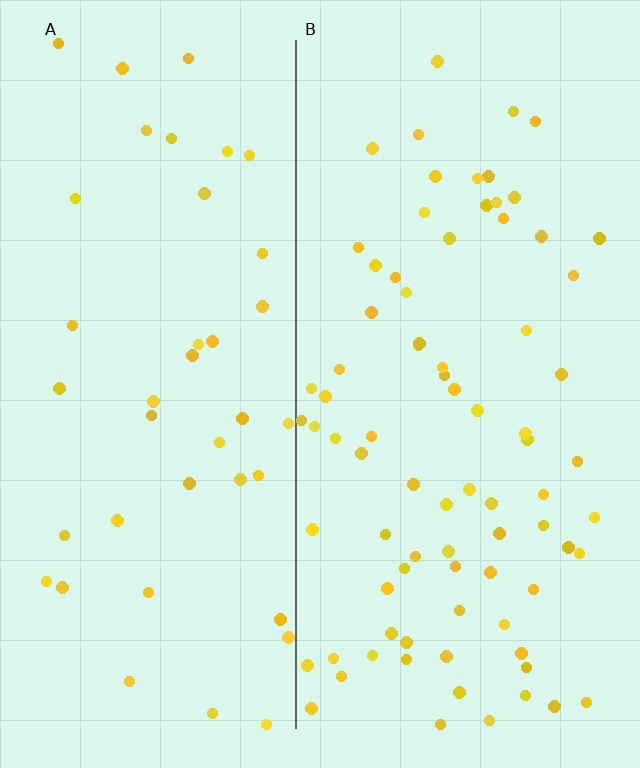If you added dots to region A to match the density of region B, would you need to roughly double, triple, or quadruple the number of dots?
Approximately double.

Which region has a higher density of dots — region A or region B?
B (the right).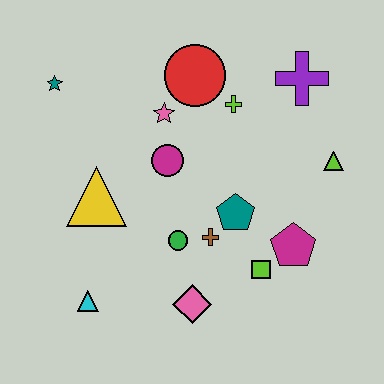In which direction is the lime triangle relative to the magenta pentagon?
The lime triangle is above the magenta pentagon.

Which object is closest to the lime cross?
The red circle is closest to the lime cross.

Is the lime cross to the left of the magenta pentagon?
Yes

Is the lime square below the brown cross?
Yes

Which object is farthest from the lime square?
The teal star is farthest from the lime square.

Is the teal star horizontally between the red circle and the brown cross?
No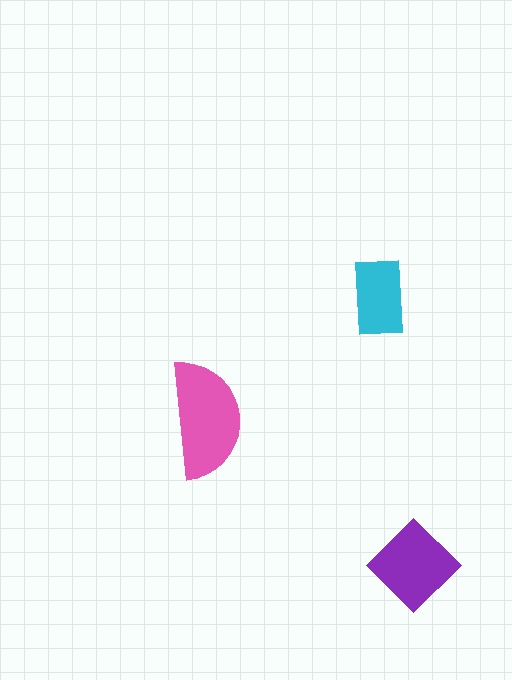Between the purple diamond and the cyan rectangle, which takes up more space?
The purple diamond.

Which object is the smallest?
The cyan rectangle.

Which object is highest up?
The cyan rectangle is topmost.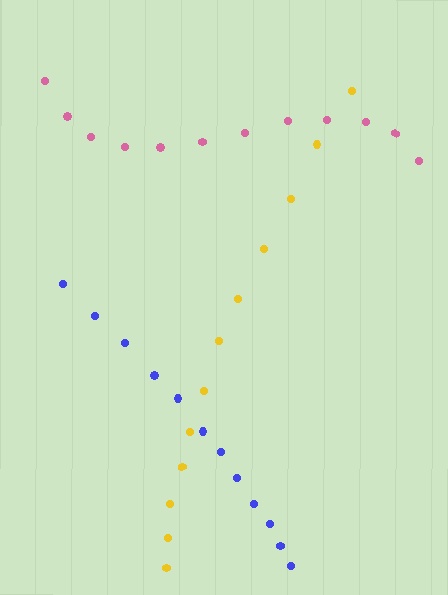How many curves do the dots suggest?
There are 3 distinct paths.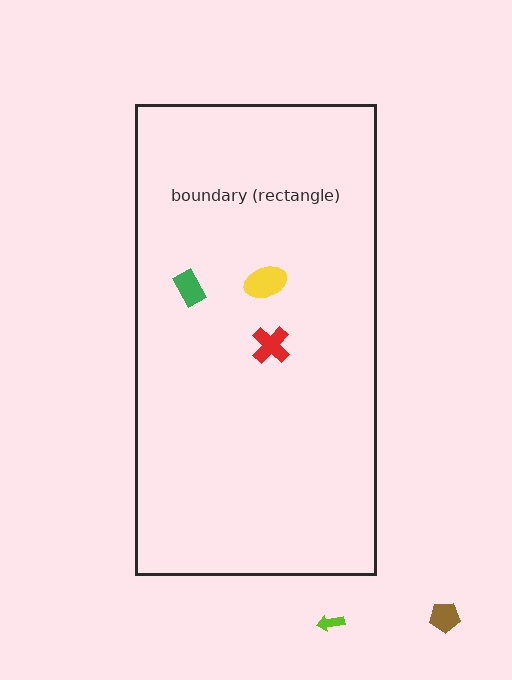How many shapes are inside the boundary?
3 inside, 2 outside.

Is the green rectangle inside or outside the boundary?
Inside.